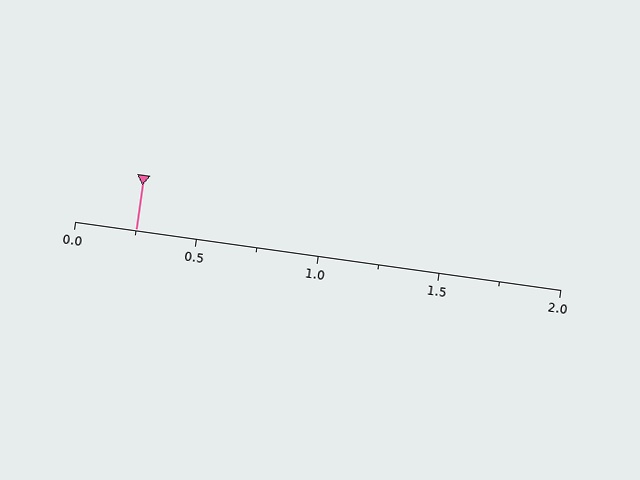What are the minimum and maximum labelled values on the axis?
The axis runs from 0.0 to 2.0.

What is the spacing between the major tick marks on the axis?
The major ticks are spaced 0.5 apart.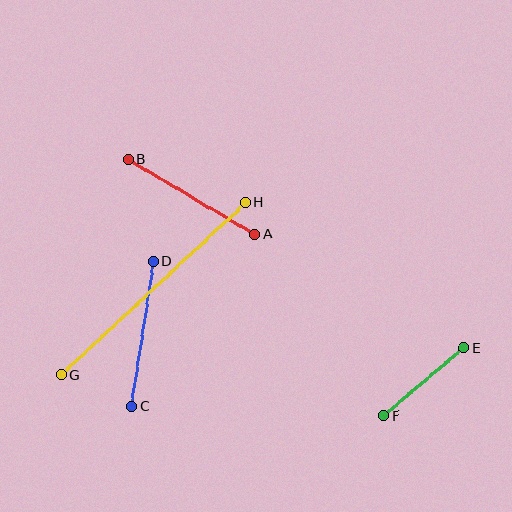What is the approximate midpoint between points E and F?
The midpoint is at approximately (424, 382) pixels.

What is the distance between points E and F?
The distance is approximately 105 pixels.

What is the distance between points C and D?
The distance is approximately 146 pixels.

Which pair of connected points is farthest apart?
Points G and H are farthest apart.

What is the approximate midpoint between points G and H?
The midpoint is at approximately (153, 289) pixels.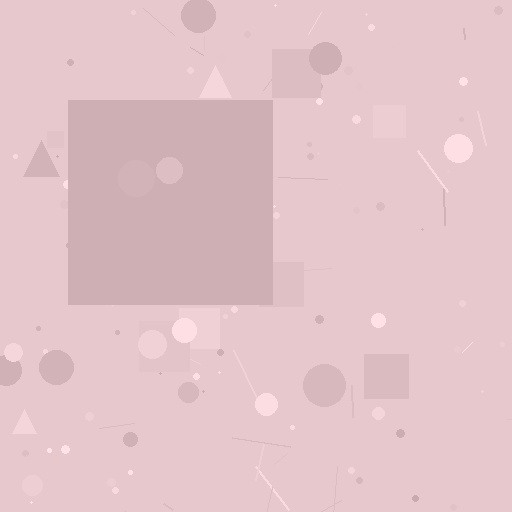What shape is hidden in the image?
A square is hidden in the image.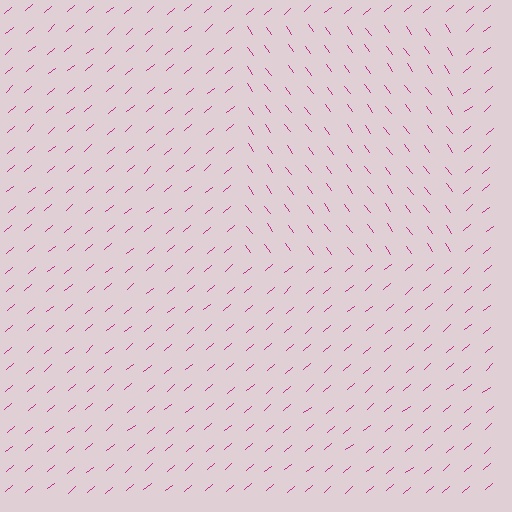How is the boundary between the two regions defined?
The boundary is defined purely by a change in line orientation (approximately 86 degrees difference). All lines are the same color and thickness.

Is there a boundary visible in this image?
Yes, there is a texture boundary formed by a change in line orientation.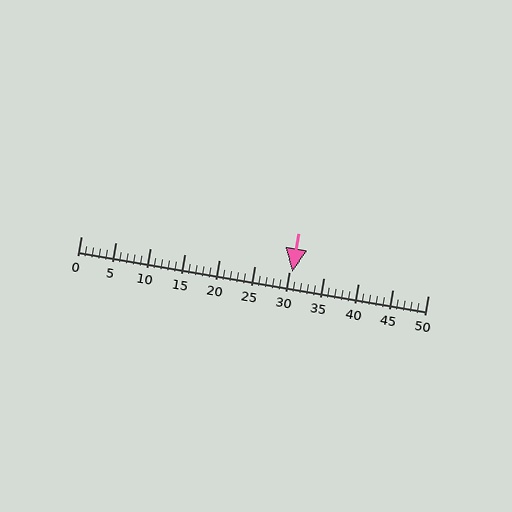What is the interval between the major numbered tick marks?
The major tick marks are spaced 5 units apart.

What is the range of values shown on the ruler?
The ruler shows values from 0 to 50.